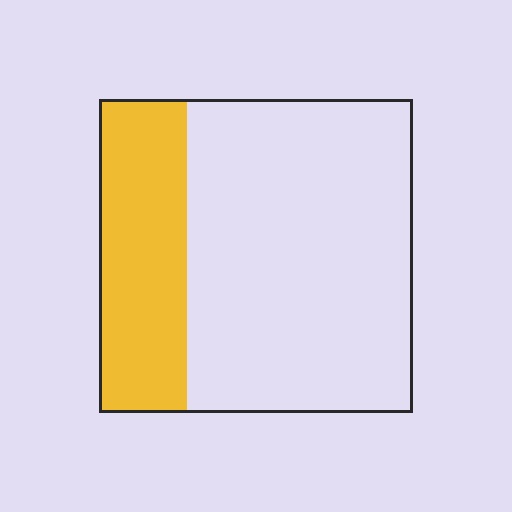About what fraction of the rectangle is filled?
About one quarter (1/4).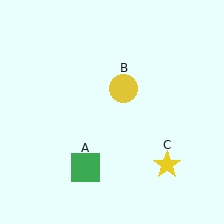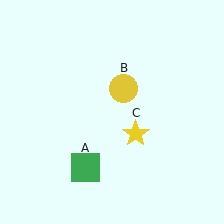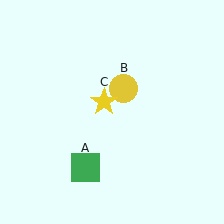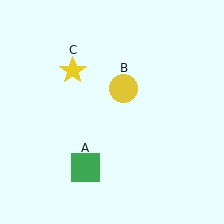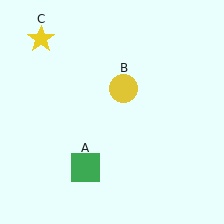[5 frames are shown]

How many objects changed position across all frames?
1 object changed position: yellow star (object C).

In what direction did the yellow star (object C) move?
The yellow star (object C) moved up and to the left.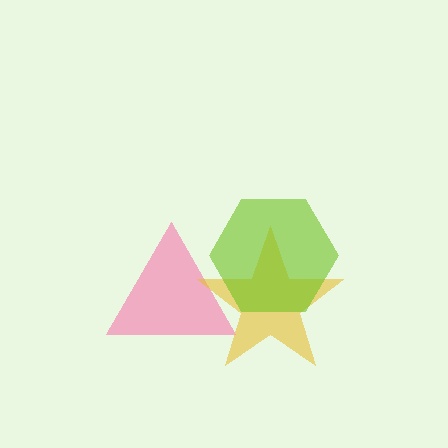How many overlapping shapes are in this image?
There are 3 overlapping shapes in the image.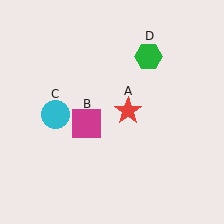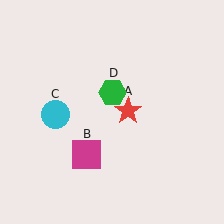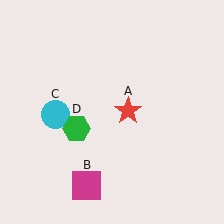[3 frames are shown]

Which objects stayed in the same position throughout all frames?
Red star (object A) and cyan circle (object C) remained stationary.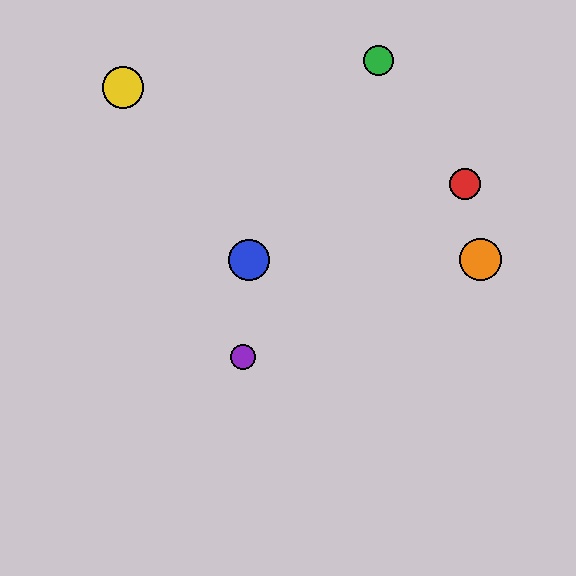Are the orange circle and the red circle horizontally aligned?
No, the orange circle is at y≈260 and the red circle is at y≈184.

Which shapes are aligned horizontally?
The blue circle, the orange circle are aligned horizontally.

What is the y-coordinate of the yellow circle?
The yellow circle is at y≈88.